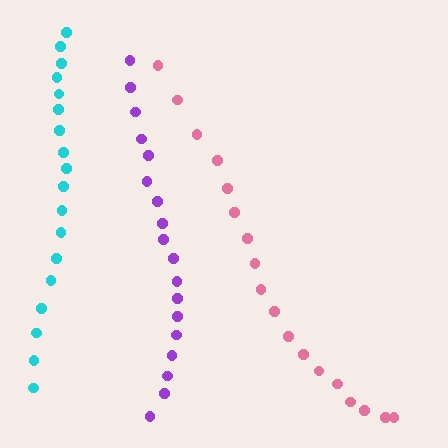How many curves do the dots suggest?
There are 3 distinct paths.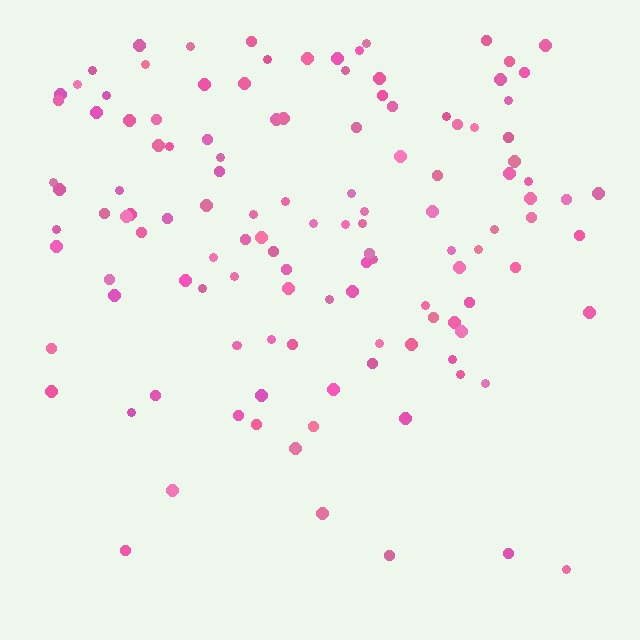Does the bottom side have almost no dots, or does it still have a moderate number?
Still a moderate number, just noticeably fewer than the top.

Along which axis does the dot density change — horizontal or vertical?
Vertical.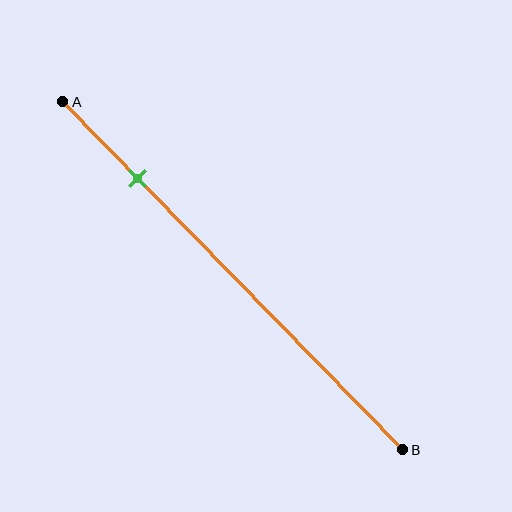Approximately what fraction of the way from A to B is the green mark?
The green mark is approximately 20% of the way from A to B.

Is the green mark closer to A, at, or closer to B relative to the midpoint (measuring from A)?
The green mark is closer to point A than the midpoint of segment AB.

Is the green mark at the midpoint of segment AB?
No, the mark is at about 20% from A, not at the 50% midpoint.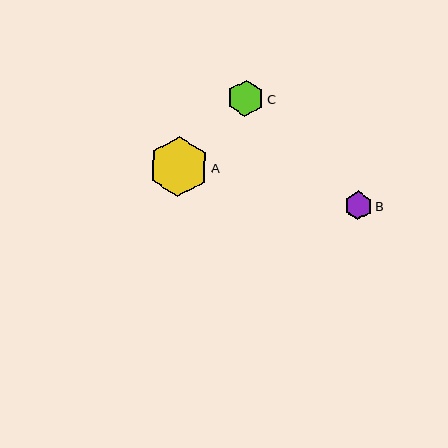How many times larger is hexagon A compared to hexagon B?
Hexagon A is approximately 2.1 times the size of hexagon B.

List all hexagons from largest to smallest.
From largest to smallest: A, C, B.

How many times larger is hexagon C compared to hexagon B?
Hexagon C is approximately 1.3 times the size of hexagon B.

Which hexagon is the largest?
Hexagon A is the largest with a size of approximately 60 pixels.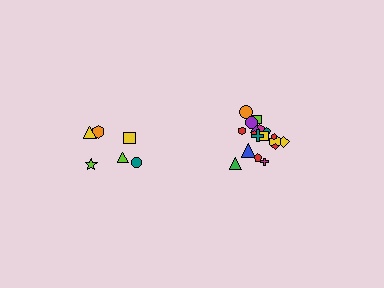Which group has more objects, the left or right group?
The right group.